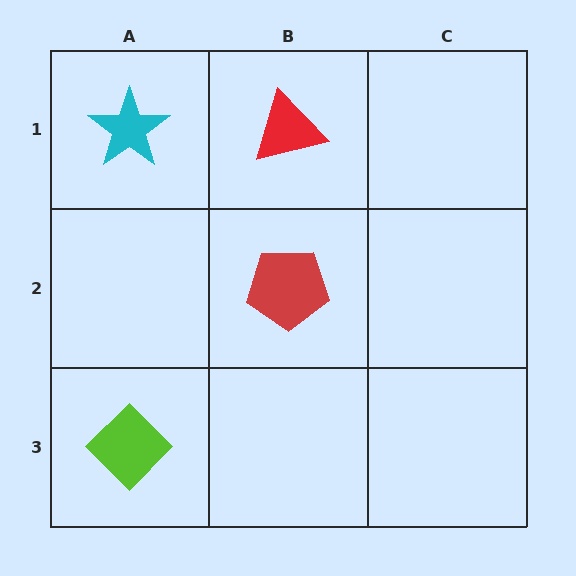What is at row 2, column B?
A red pentagon.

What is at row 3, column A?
A lime diamond.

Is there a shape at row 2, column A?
No, that cell is empty.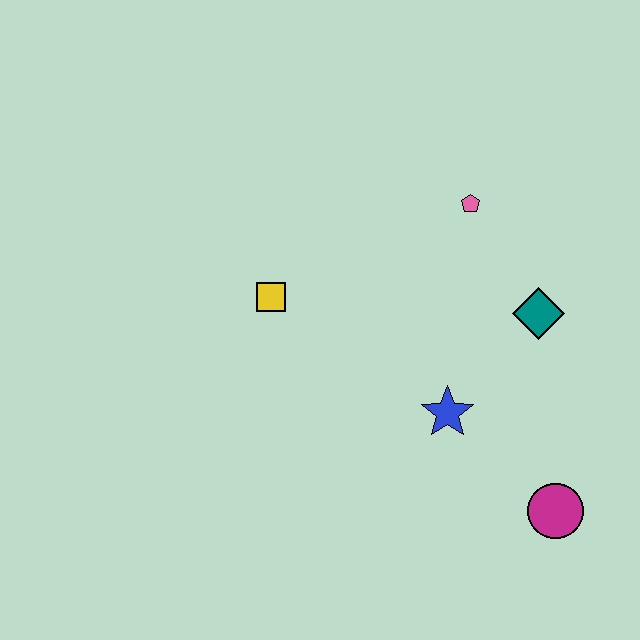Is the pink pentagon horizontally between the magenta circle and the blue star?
Yes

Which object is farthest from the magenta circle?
The yellow square is farthest from the magenta circle.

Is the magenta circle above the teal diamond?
No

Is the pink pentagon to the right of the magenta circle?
No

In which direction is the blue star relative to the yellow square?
The blue star is to the right of the yellow square.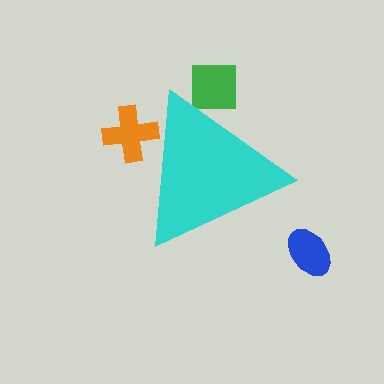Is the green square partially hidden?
Yes, the green square is partially hidden behind the cyan triangle.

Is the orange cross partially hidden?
Yes, the orange cross is partially hidden behind the cyan triangle.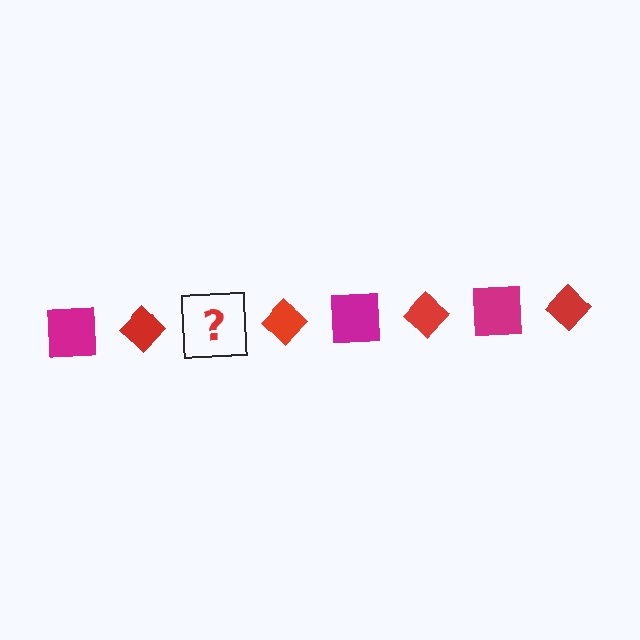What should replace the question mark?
The question mark should be replaced with a magenta square.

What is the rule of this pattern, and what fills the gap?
The rule is that the pattern alternates between magenta square and red diamond. The gap should be filled with a magenta square.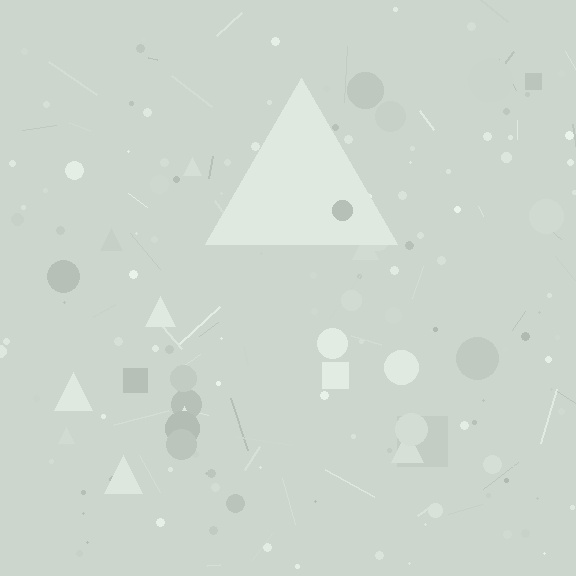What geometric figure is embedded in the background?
A triangle is embedded in the background.